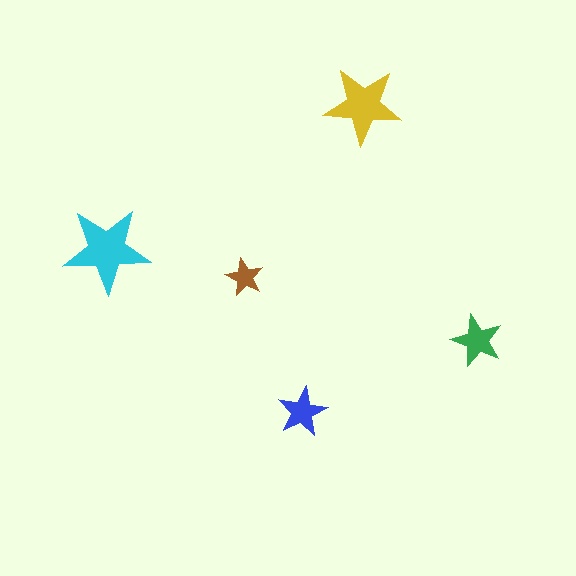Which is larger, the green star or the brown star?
The green one.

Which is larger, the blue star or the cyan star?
The cyan one.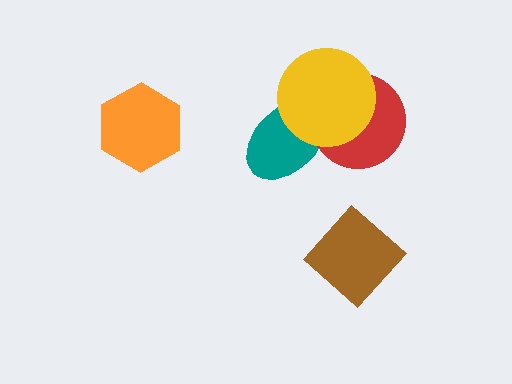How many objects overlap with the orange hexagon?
0 objects overlap with the orange hexagon.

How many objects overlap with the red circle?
2 objects overlap with the red circle.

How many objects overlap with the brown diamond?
0 objects overlap with the brown diamond.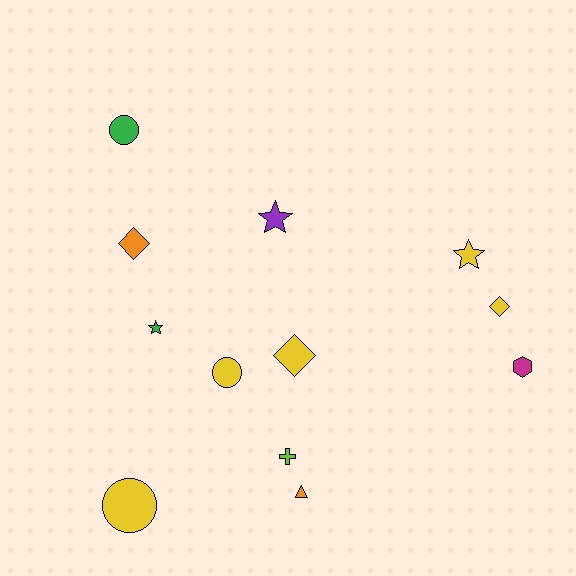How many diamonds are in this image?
There are 3 diamonds.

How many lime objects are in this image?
There is 1 lime object.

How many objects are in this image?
There are 12 objects.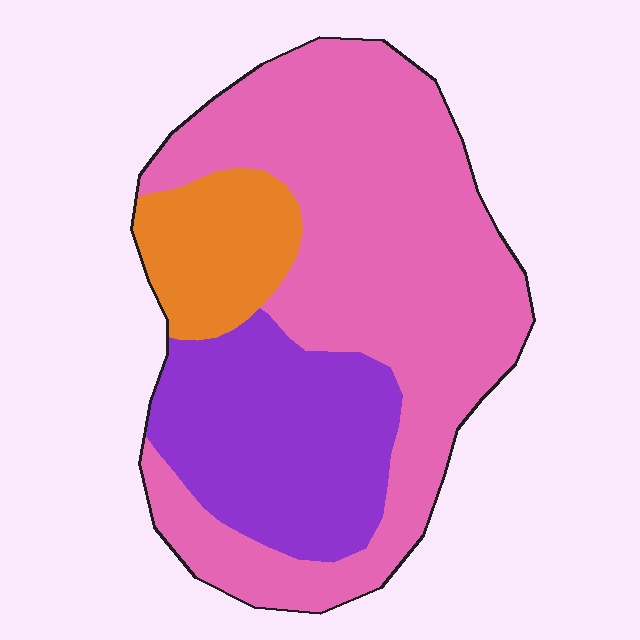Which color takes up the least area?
Orange, at roughly 15%.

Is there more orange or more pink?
Pink.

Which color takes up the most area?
Pink, at roughly 60%.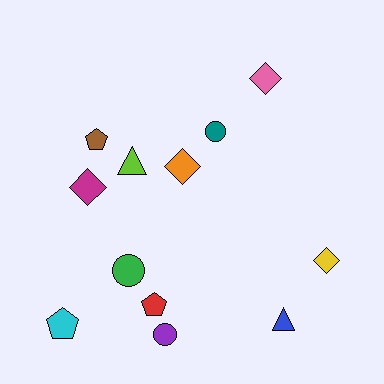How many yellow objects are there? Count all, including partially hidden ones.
There is 1 yellow object.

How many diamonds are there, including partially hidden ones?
There are 4 diamonds.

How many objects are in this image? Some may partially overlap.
There are 12 objects.